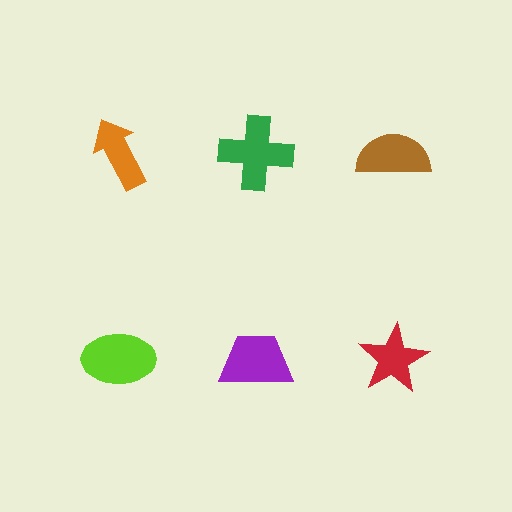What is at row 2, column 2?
A purple trapezoid.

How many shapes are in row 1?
3 shapes.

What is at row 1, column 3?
A brown semicircle.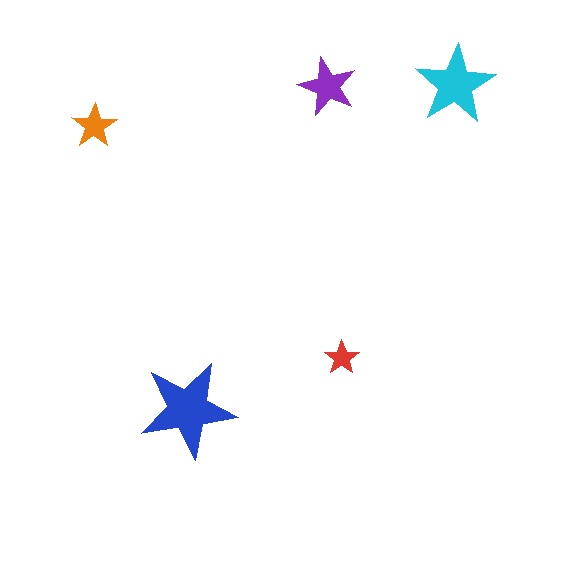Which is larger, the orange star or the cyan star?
The cyan one.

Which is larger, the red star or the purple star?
The purple one.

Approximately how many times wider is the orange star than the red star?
About 1.5 times wider.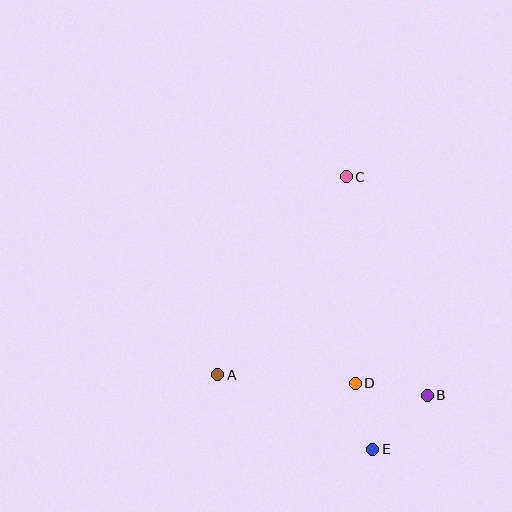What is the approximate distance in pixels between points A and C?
The distance between A and C is approximately 236 pixels.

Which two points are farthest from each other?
Points C and E are farthest from each other.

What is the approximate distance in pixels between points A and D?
The distance between A and D is approximately 138 pixels.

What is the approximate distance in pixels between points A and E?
The distance between A and E is approximately 172 pixels.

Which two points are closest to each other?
Points D and E are closest to each other.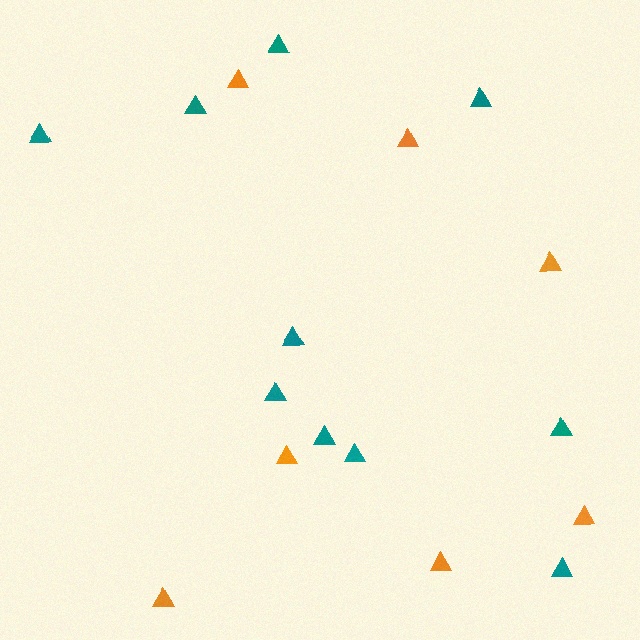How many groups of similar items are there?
There are 2 groups: one group of orange triangles (7) and one group of teal triangles (10).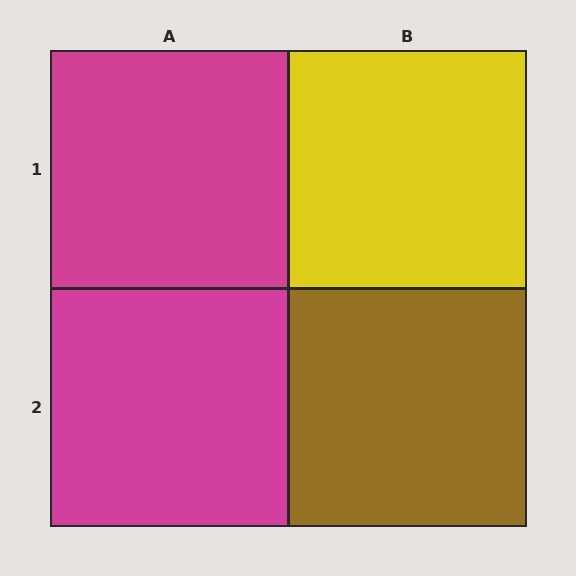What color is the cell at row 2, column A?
Magenta.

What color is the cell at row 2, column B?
Brown.